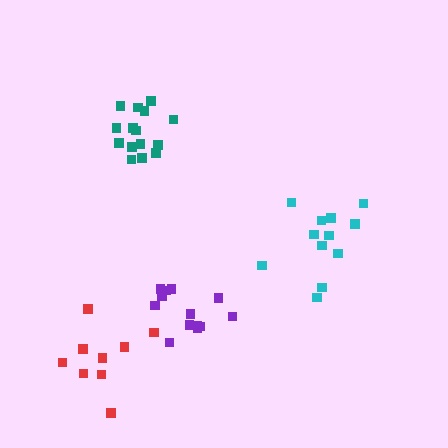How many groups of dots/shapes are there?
There are 4 groups.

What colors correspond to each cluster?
The clusters are colored: purple, red, cyan, teal.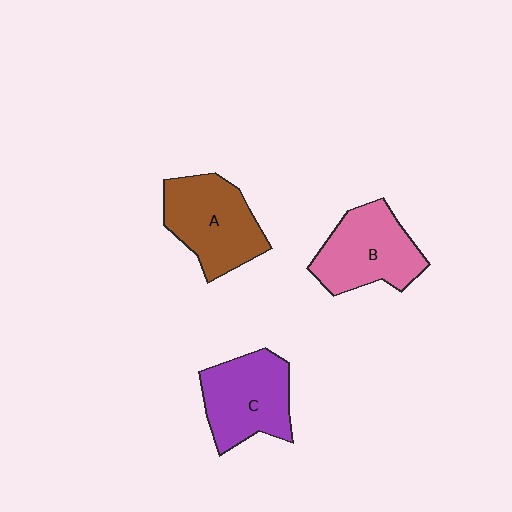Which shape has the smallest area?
Shape B (pink).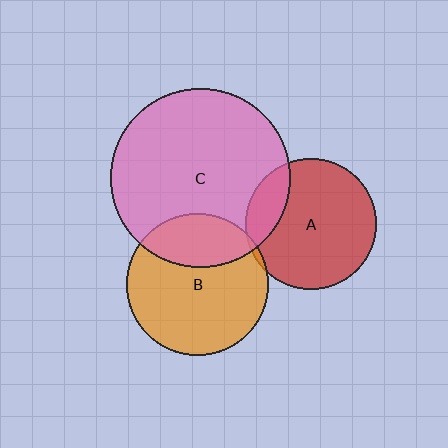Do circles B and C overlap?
Yes.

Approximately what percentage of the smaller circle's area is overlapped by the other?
Approximately 30%.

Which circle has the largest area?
Circle C (pink).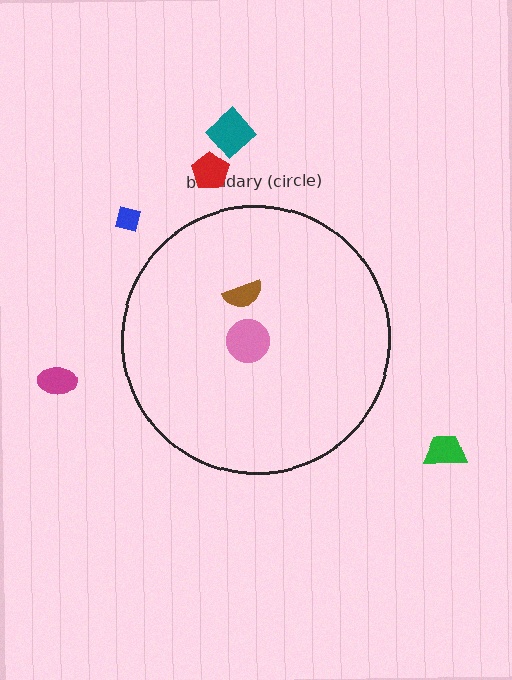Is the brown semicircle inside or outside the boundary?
Inside.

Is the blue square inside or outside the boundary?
Outside.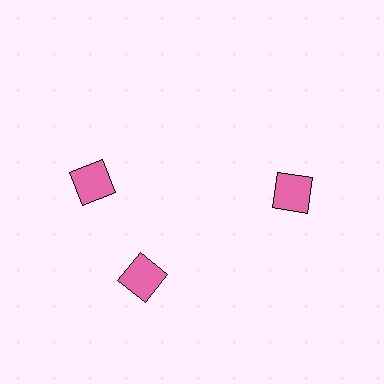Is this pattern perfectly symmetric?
No. The 3 pink squares are arranged in a ring, but one element near the 11 o'clock position is rotated out of alignment along the ring, breaking the 3-fold rotational symmetry.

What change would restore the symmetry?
The symmetry would be restored by rotating it back into even spacing with its neighbors so that all 3 squares sit at equal angles and equal distance from the center.